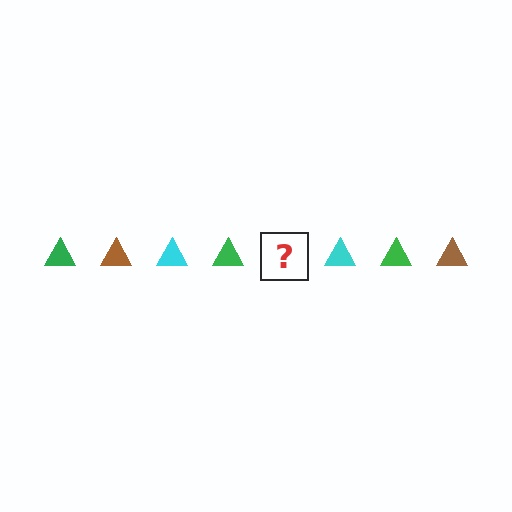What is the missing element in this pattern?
The missing element is a brown triangle.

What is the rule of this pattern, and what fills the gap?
The rule is that the pattern cycles through green, brown, cyan triangles. The gap should be filled with a brown triangle.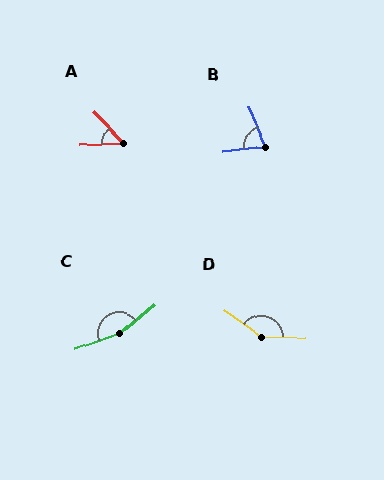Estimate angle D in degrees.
Approximately 144 degrees.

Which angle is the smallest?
A, at approximately 50 degrees.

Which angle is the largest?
C, at approximately 160 degrees.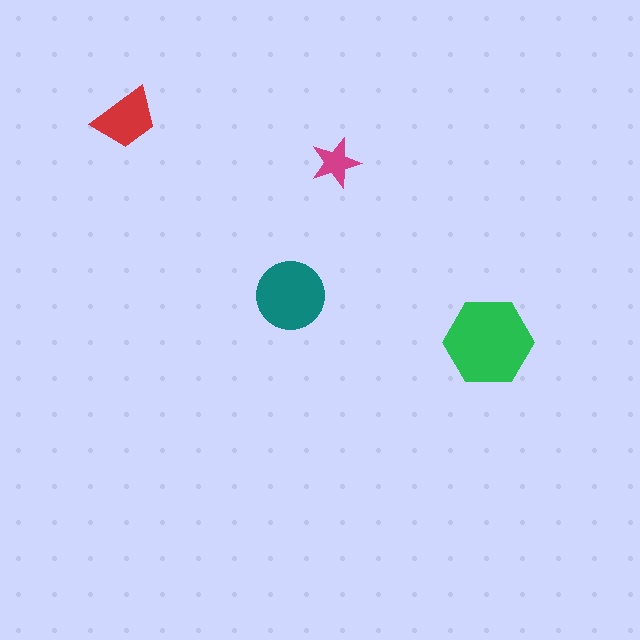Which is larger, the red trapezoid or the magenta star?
The red trapezoid.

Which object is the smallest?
The magenta star.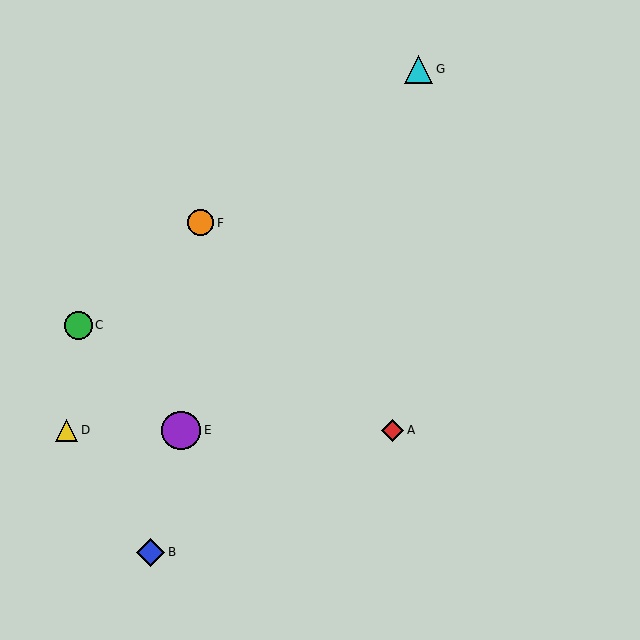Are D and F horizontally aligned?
No, D is at y≈430 and F is at y≈223.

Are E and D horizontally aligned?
Yes, both are at y≈430.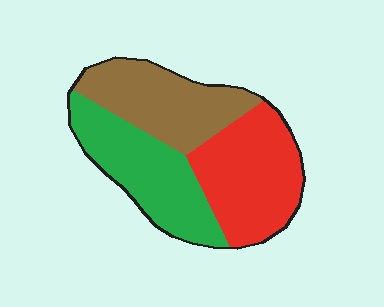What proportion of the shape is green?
Green covers around 35% of the shape.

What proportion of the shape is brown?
Brown takes up about one third (1/3) of the shape.